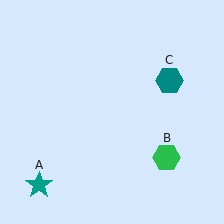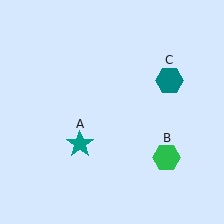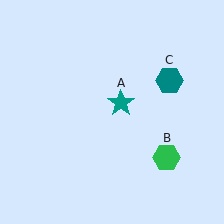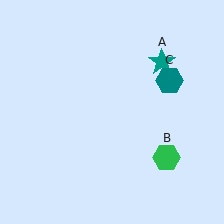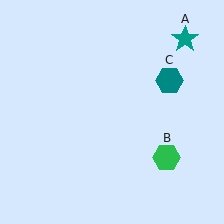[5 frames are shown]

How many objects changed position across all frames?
1 object changed position: teal star (object A).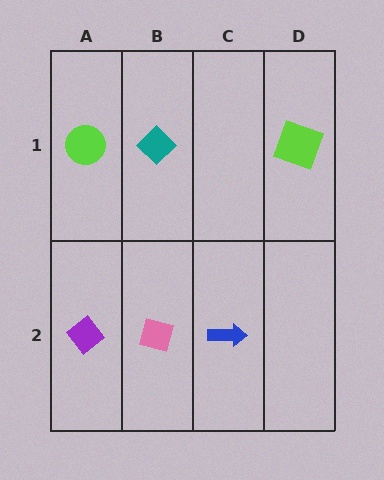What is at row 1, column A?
A lime circle.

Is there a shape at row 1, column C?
No, that cell is empty.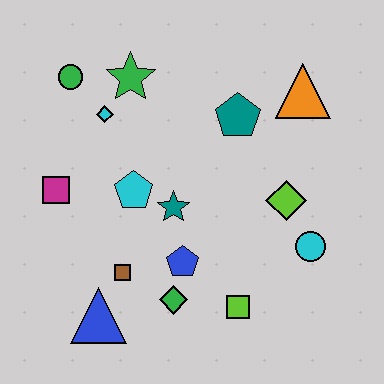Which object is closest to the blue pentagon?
The green diamond is closest to the blue pentagon.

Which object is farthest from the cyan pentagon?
The orange triangle is farthest from the cyan pentagon.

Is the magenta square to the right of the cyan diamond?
No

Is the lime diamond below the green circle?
Yes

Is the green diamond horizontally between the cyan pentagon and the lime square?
Yes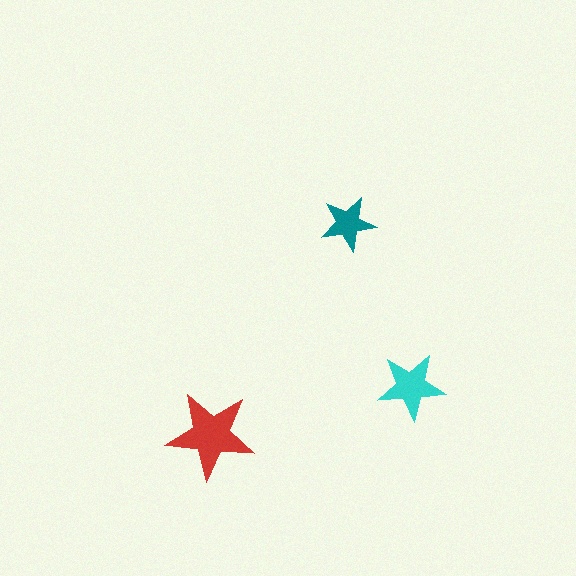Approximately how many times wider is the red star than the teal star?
About 1.5 times wider.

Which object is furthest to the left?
The red star is leftmost.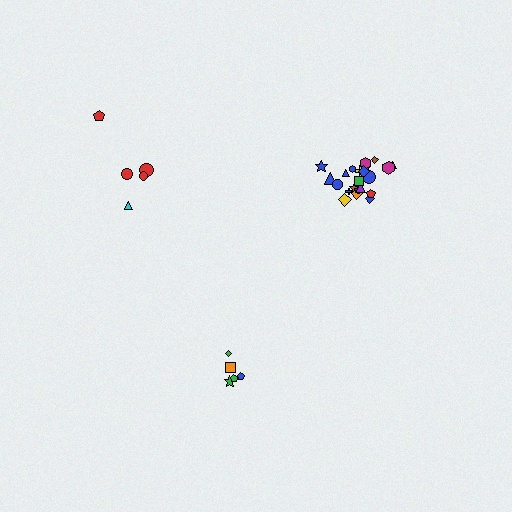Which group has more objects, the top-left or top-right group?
The top-right group.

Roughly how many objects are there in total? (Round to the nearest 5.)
Roughly 30 objects in total.